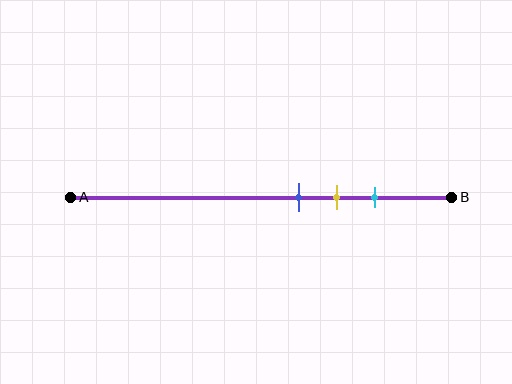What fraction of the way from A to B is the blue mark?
The blue mark is approximately 60% (0.6) of the way from A to B.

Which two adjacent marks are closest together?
The blue and yellow marks are the closest adjacent pair.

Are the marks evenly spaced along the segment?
Yes, the marks are approximately evenly spaced.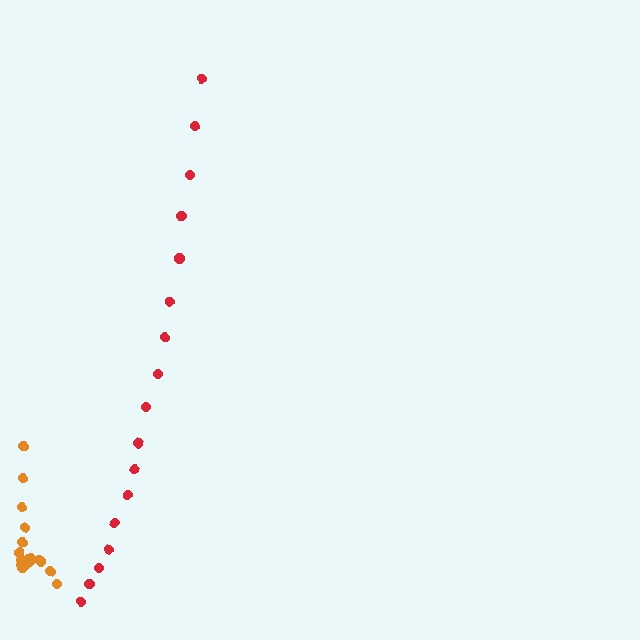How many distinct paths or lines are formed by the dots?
There are 2 distinct paths.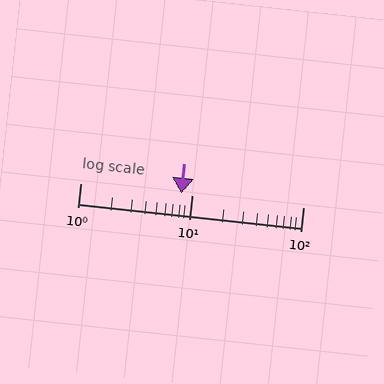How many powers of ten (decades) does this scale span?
The scale spans 2 decades, from 1 to 100.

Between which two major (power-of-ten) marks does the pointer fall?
The pointer is between 1 and 10.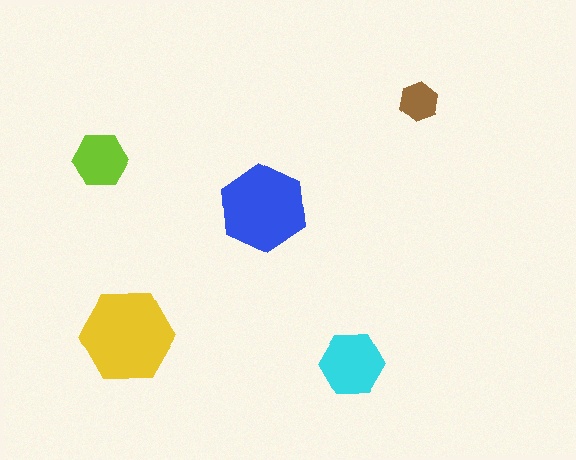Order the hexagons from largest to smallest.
the yellow one, the blue one, the cyan one, the lime one, the brown one.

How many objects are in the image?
There are 5 objects in the image.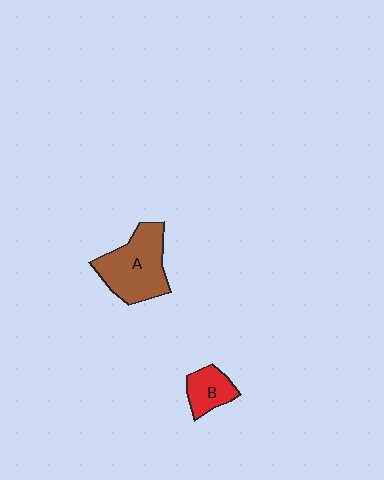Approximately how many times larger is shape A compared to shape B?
Approximately 2.2 times.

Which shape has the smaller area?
Shape B (red).